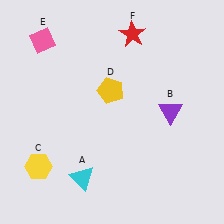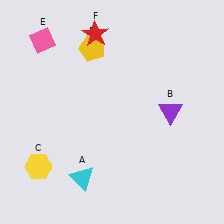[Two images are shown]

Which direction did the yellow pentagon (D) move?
The yellow pentagon (D) moved up.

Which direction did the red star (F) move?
The red star (F) moved left.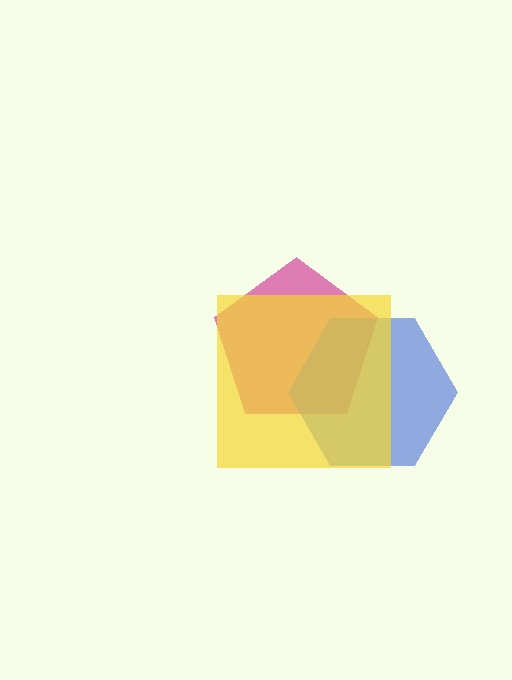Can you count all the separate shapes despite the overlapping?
Yes, there are 3 separate shapes.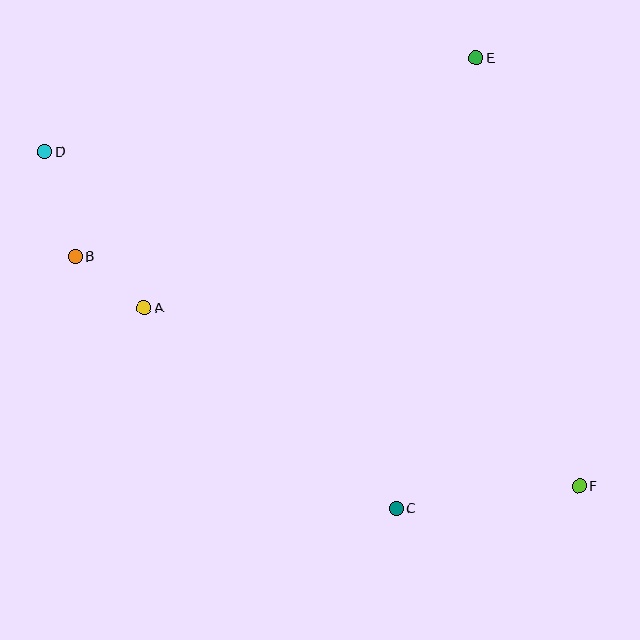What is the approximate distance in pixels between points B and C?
The distance between B and C is approximately 408 pixels.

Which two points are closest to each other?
Points A and B are closest to each other.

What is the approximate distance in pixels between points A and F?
The distance between A and F is approximately 470 pixels.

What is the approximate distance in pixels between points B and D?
The distance between B and D is approximately 109 pixels.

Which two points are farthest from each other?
Points D and F are farthest from each other.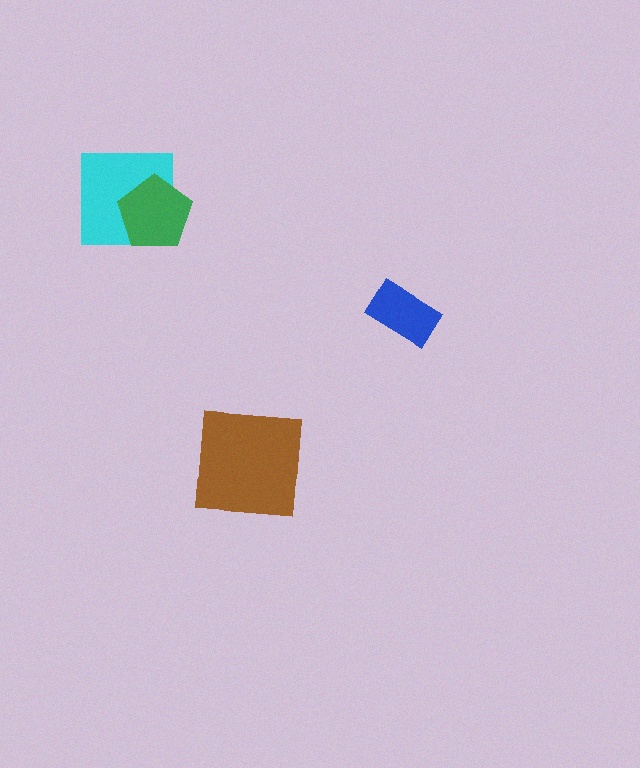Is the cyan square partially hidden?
Yes, it is partially covered by another shape.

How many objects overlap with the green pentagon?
1 object overlaps with the green pentagon.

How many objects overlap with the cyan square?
1 object overlaps with the cyan square.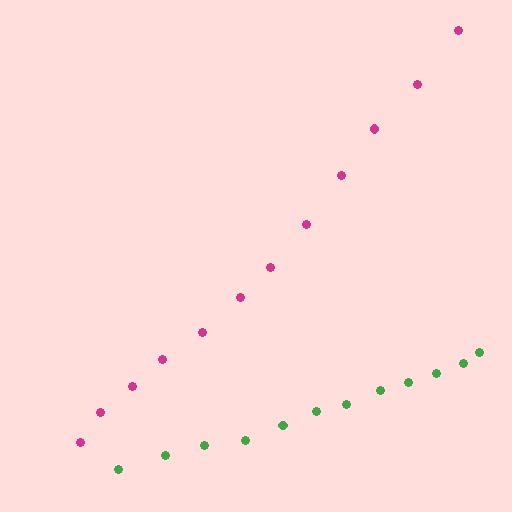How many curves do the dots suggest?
There are 2 distinct paths.